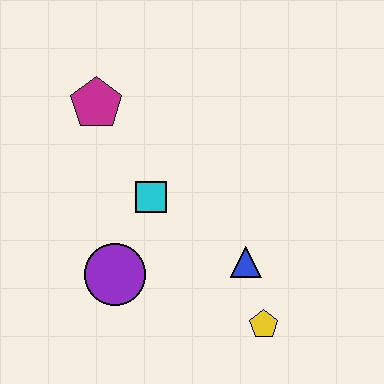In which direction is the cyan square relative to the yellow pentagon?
The cyan square is above the yellow pentagon.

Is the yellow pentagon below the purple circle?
Yes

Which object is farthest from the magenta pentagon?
The yellow pentagon is farthest from the magenta pentagon.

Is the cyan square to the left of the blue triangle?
Yes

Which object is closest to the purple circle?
The cyan square is closest to the purple circle.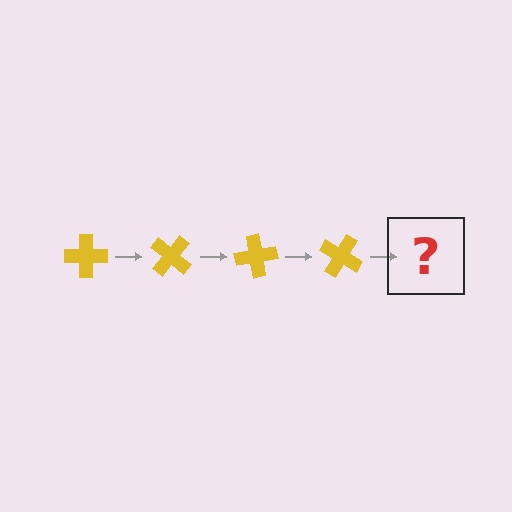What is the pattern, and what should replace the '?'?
The pattern is that the cross rotates 40 degrees each step. The '?' should be a yellow cross rotated 160 degrees.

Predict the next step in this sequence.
The next step is a yellow cross rotated 160 degrees.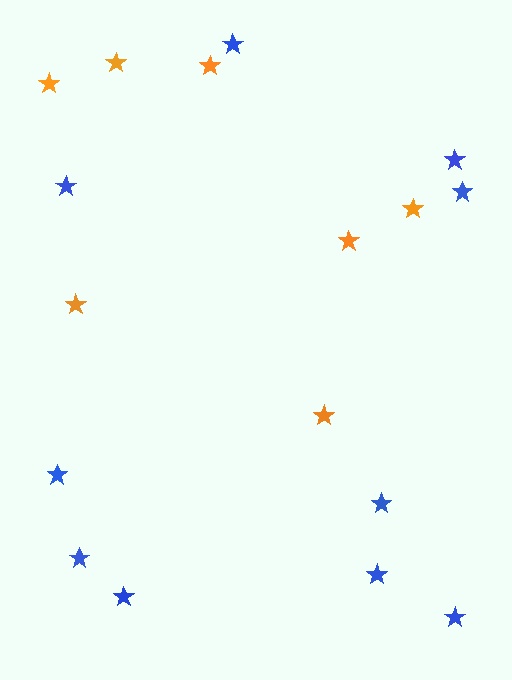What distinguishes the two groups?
There are 2 groups: one group of orange stars (7) and one group of blue stars (10).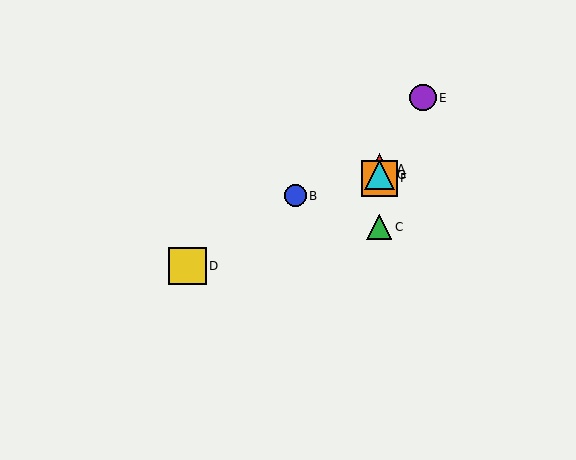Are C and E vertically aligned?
No, C is at x≈379 and E is at x≈423.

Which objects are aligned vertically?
Objects A, C, F, G are aligned vertically.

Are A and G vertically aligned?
Yes, both are at x≈379.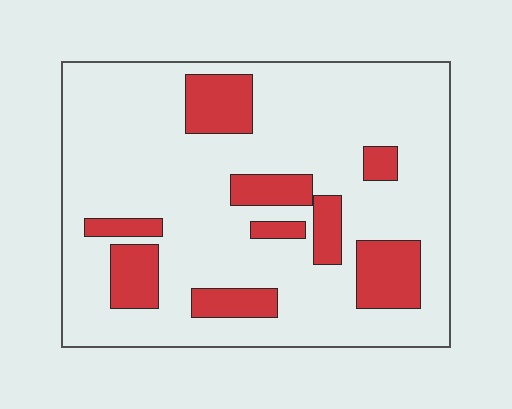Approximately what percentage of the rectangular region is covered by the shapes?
Approximately 20%.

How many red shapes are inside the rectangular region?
9.